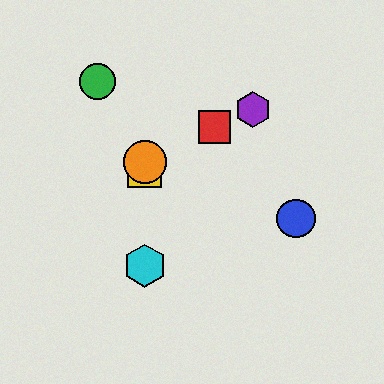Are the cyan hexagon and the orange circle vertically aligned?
Yes, both are at x≈145.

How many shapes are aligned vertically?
3 shapes (the yellow square, the orange circle, the cyan hexagon) are aligned vertically.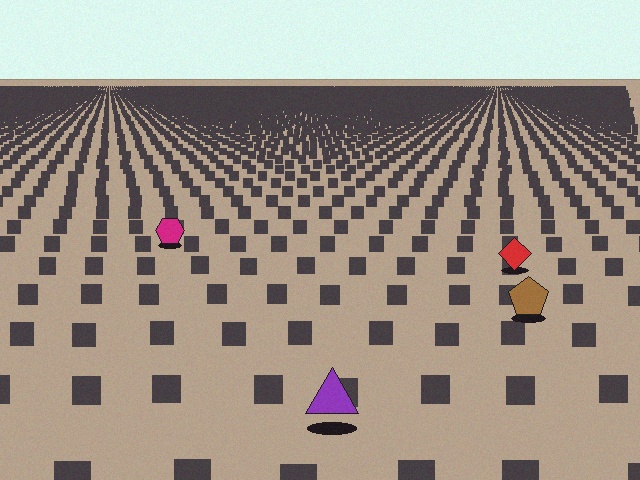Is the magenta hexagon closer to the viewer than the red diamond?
No. The red diamond is closer — you can tell from the texture gradient: the ground texture is coarser near it.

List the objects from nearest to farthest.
From nearest to farthest: the purple triangle, the brown pentagon, the red diamond, the magenta hexagon.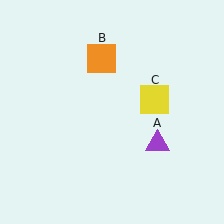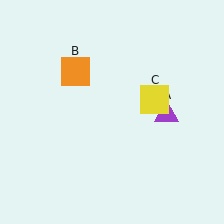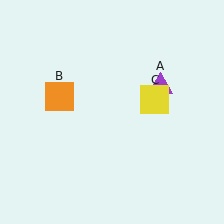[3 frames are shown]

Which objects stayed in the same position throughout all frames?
Yellow square (object C) remained stationary.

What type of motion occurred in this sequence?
The purple triangle (object A), orange square (object B) rotated counterclockwise around the center of the scene.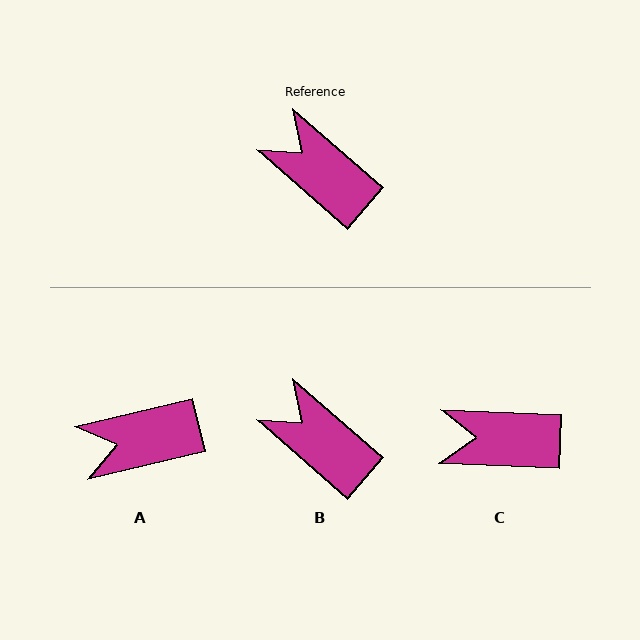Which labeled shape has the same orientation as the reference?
B.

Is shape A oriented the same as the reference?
No, it is off by about 54 degrees.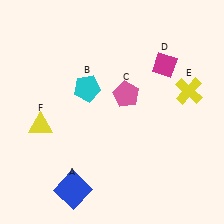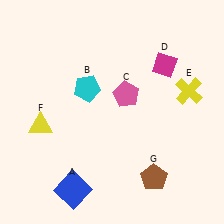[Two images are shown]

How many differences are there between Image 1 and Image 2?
There is 1 difference between the two images.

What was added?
A brown pentagon (G) was added in Image 2.